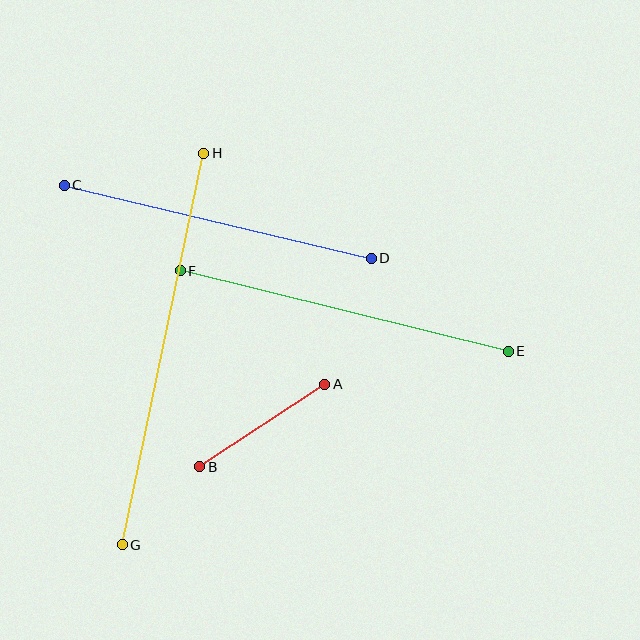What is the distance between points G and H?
The distance is approximately 400 pixels.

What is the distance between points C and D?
The distance is approximately 315 pixels.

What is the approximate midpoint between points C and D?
The midpoint is at approximately (218, 222) pixels.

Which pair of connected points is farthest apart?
Points G and H are farthest apart.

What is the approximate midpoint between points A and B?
The midpoint is at approximately (262, 426) pixels.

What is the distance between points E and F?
The distance is approximately 338 pixels.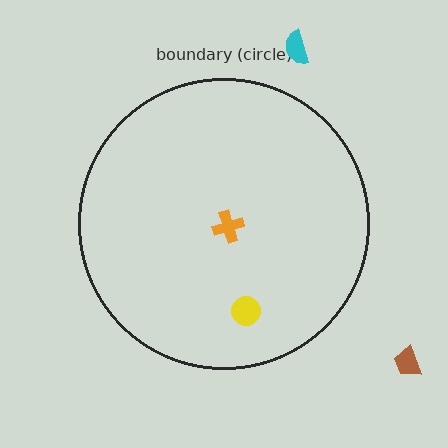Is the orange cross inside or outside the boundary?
Inside.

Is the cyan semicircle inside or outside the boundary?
Outside.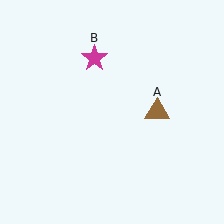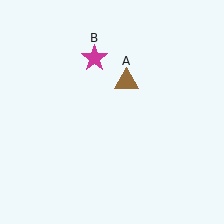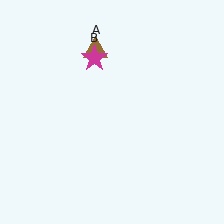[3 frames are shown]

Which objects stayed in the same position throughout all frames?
Magenta star (object B) remained stationary.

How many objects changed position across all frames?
1 object changed position: brown triangle (object A).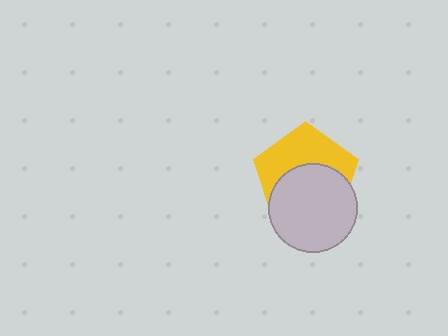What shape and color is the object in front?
The object in front is a light gray circle.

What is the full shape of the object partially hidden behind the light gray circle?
The partially hidden object is a yellow pentagon.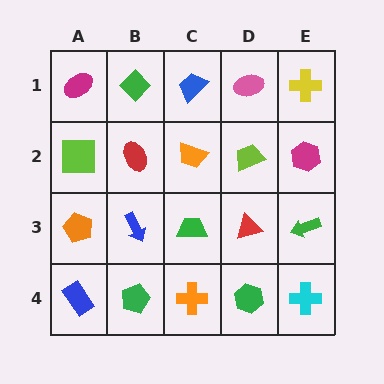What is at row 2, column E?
A magenta hexagon.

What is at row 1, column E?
A yellow cross.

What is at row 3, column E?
A green arrow.